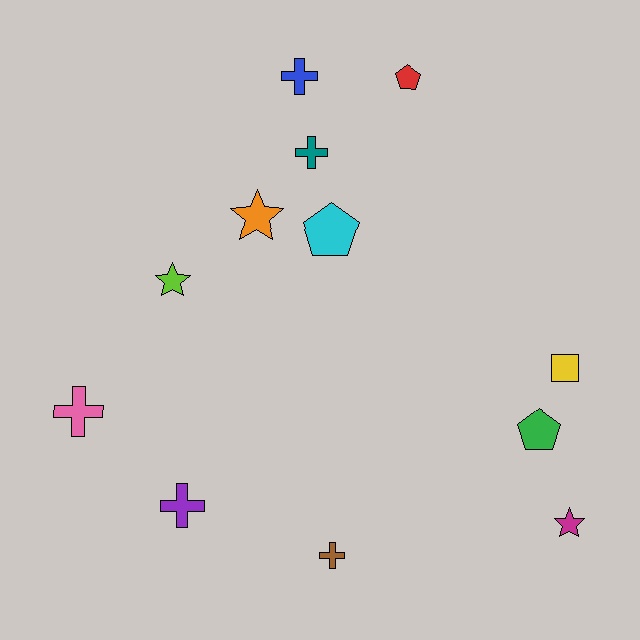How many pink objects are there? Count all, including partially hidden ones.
There is 1 pink object.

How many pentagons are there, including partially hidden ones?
There are 3 pentagons.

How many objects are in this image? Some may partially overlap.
There are 12 objects.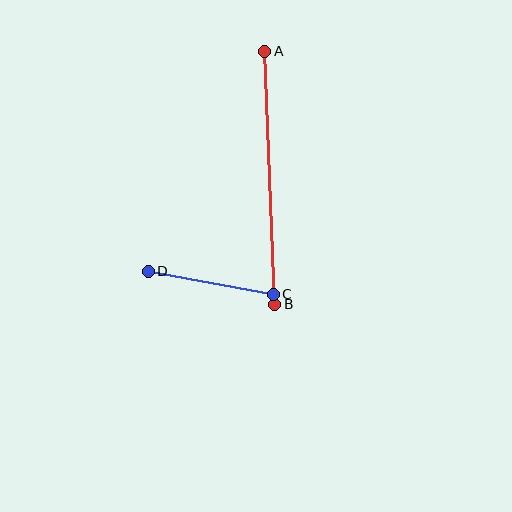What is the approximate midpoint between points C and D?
The midpoint is at approximately (211, 283) pixels.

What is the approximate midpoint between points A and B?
The midpoint is at approximately (270, 178) pixels.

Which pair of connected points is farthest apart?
Points A and B are farthest apart.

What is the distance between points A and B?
The distance is approximately 253 pixels.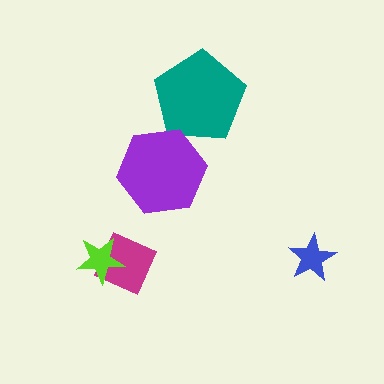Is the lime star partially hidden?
No, no other shape covers it.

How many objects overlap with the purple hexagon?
1 object overlaps with the purple hexagon.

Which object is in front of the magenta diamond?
The lime star is in front of the magenta diamond.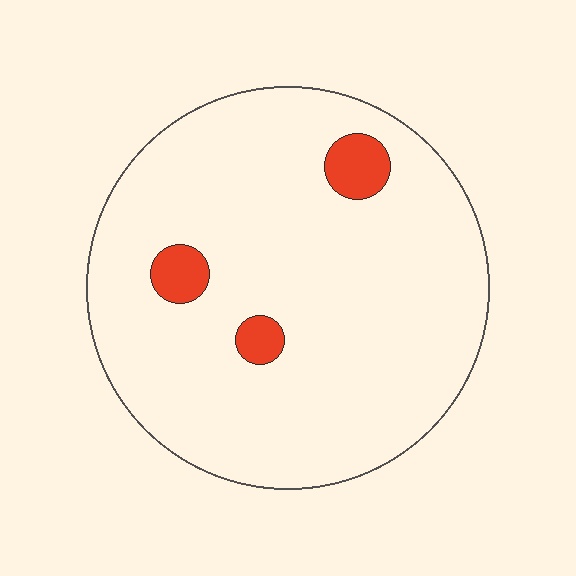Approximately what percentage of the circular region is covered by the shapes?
Approximately 5%.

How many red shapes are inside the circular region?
3.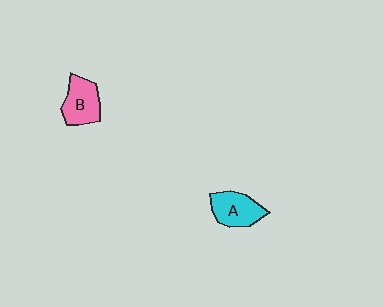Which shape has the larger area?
Shape B (pink).